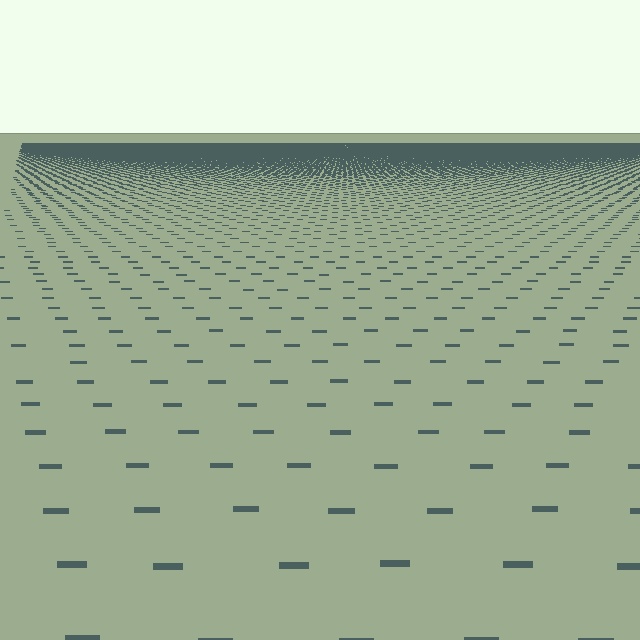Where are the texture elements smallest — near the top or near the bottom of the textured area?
Near the top.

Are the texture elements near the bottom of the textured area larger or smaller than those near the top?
Larger. Near the bottom, elements are closer to the viewer and appear at a bigger on-screen size.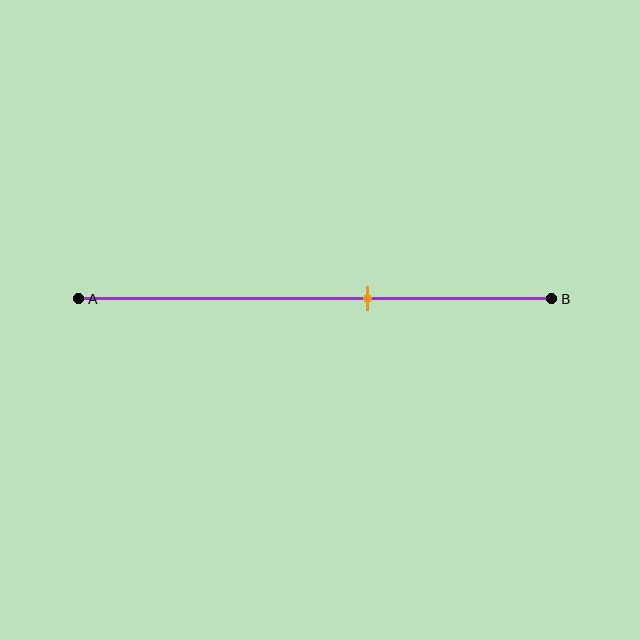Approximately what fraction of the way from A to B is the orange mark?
The orange mark is approximately 60% of the way from A to B.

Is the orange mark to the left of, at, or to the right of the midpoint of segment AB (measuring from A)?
The orange mark is to the right of the midpoint of segment AB.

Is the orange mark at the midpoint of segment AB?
No, the mark is at about 60% from A, not at the 50% midpoint.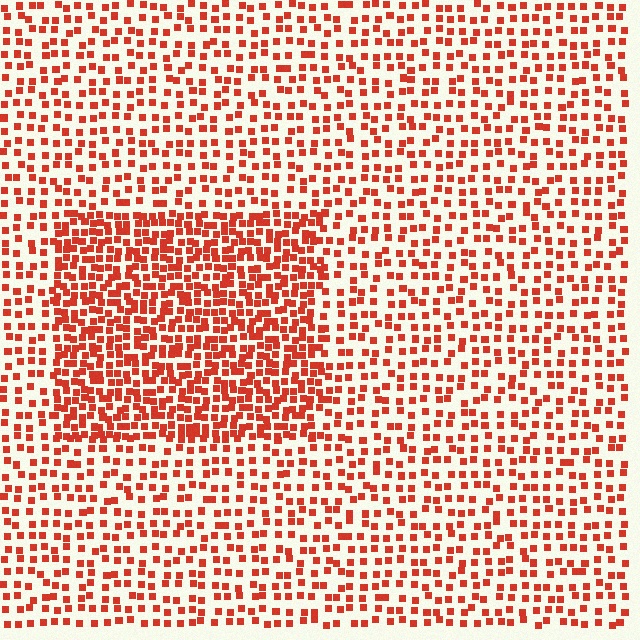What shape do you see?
I see a rectangle.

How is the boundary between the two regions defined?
The boundary is defined by a change in element density (approximately 2.0x ratio). All elements are the same color, size, and shape.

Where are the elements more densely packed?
The elements are more densely packed inside the rectangle boundary.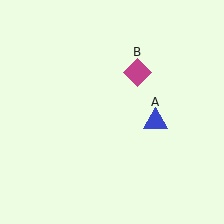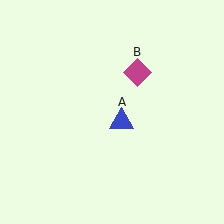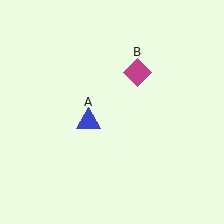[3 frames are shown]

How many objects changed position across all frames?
1 object changed position: blue triangle (object A).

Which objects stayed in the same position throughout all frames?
Magenta diamond (object B) remained stationary.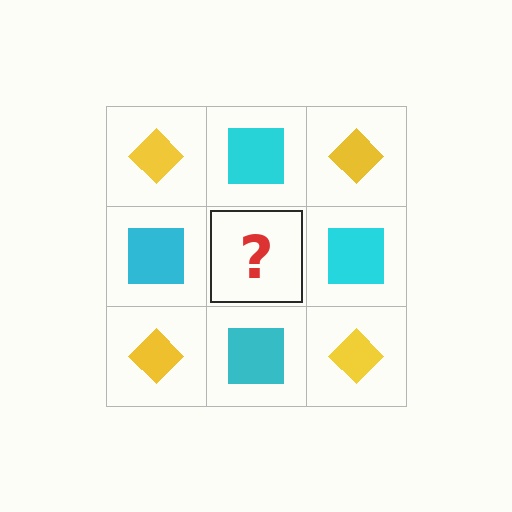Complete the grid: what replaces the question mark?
The question mark should be replaced with a yellow diamond.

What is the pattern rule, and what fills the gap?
The rule is that it alternates yellow diamond and cyan square in a checkerboard pattern. The gap should be filled with a yellow diamond.